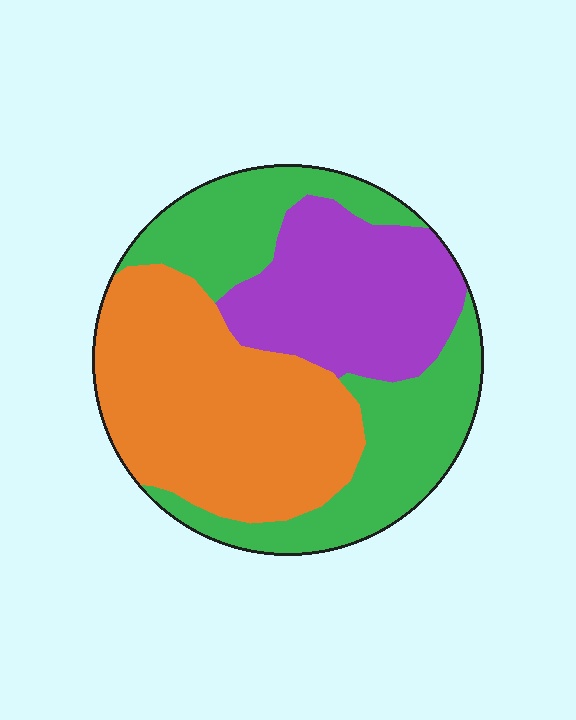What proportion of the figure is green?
Green takes up between a third and a half of the figure.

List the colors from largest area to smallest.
From largest to smallest: orange, green, purple.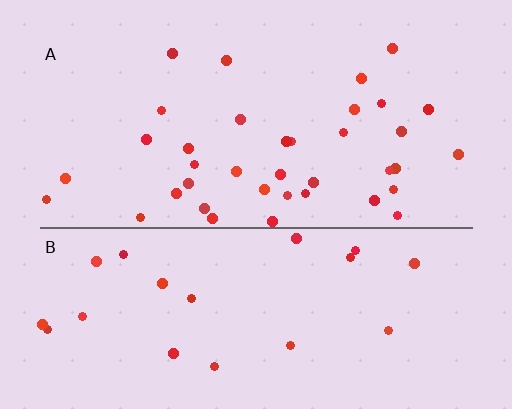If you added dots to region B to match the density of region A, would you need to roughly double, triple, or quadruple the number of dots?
Approximately double.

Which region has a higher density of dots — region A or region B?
A (the top).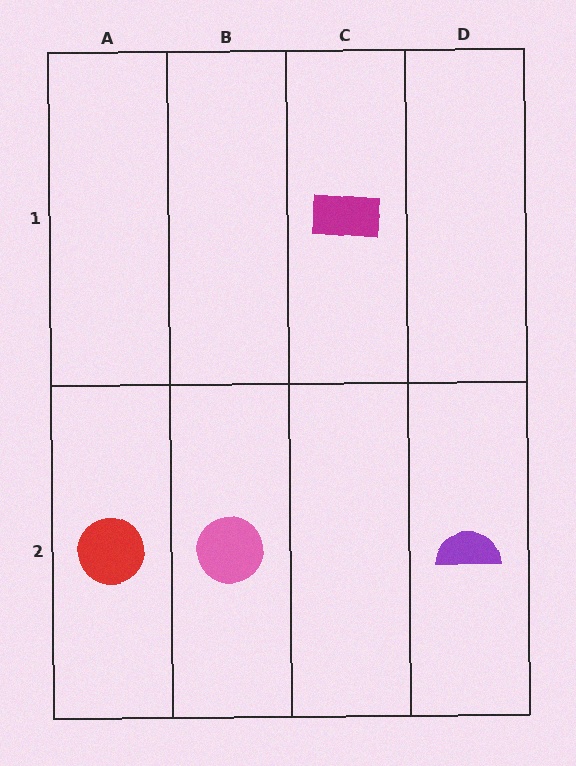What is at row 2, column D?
A purple semicircle.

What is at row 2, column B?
A pink circle.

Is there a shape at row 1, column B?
No, that cell is empty.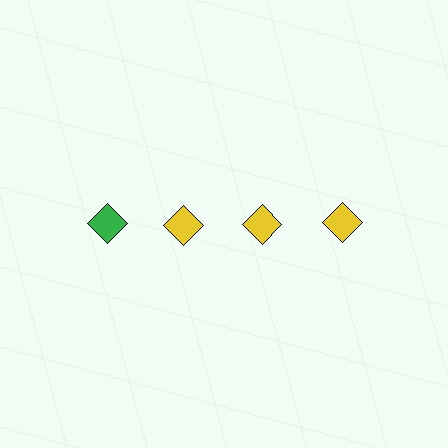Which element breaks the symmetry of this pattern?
The green diamond in the top row, leftmost column breaks the symmetry. All other shapes are yellow diamonds.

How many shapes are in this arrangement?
There are 4 shapes arranged in a grid pattern.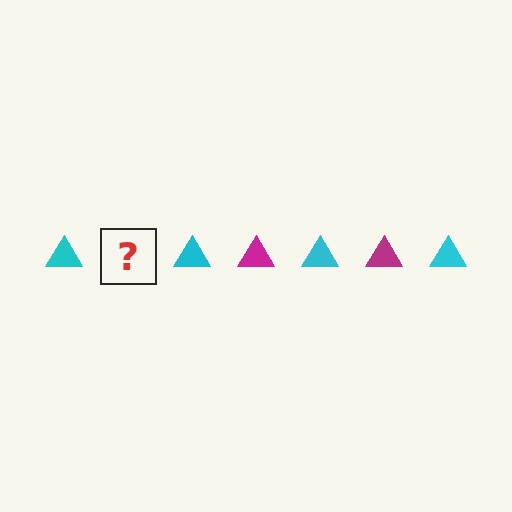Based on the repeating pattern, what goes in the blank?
The blank should be a magenta triangle.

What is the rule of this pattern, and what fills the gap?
The rule is that the pattern cycles through cyan, magenta triangles. The gap should be filled with a magenta triangle.